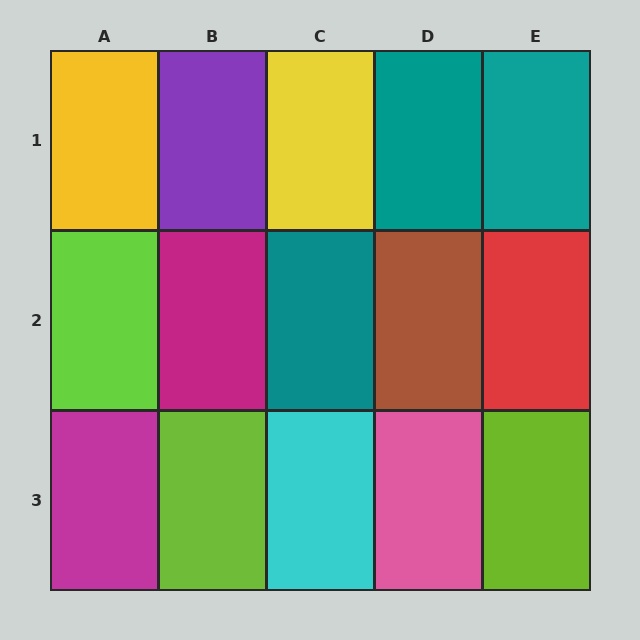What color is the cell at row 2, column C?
Teal.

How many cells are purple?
1 cell is purple.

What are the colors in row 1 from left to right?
Yellow, purple, yellow, teal, teal.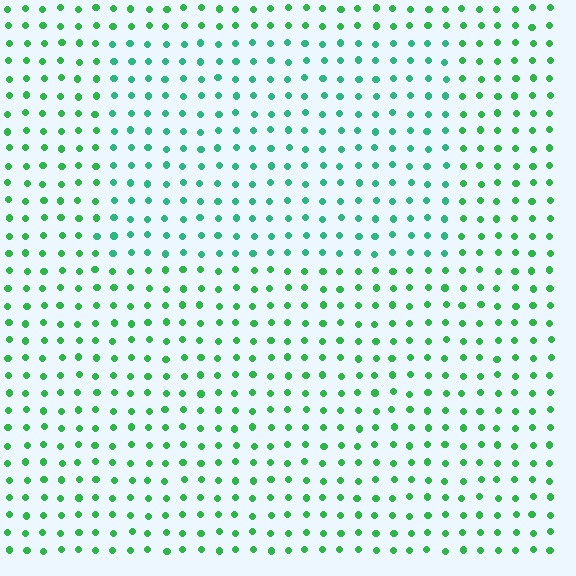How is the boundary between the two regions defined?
The boundary is defined purely by a slight shift in hue (about 25 degrees). Spacing, size, and orientation are identical on both sides.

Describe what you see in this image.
The image is filled with small green elements in a uniform arrangement. A rectangle-shaped region is visible where the elements are tinted to a slightly different hue, forming a subtle color boundary.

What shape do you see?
I see a rectangle.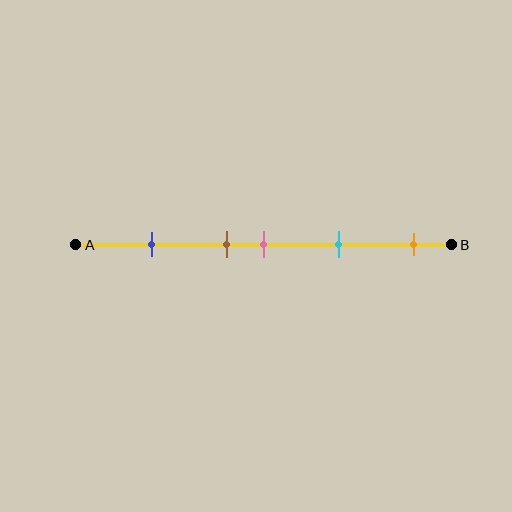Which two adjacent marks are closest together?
The brown and pink marks are the closest adjacent pair.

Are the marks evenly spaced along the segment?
No, the marks are not evenly spaced.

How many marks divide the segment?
There are 5 marks dividing the segment.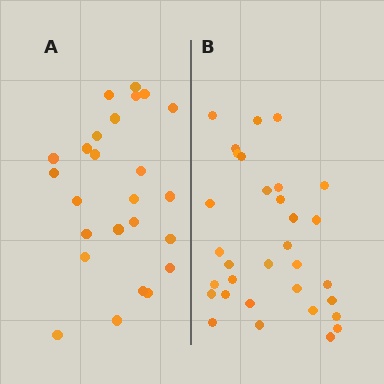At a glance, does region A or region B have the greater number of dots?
Region B (the right region) has more dots.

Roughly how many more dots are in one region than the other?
Region B has roughly 8 or so more dots than region A.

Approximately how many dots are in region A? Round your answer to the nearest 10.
About 20 dots. (The exact count is 25, which rounds to 20.)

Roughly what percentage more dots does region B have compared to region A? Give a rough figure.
About 30% more.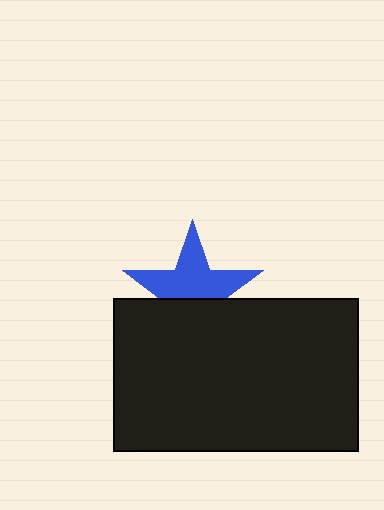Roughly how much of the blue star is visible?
About half of it is visible (roughly 59%).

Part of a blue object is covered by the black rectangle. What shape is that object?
It is a star.